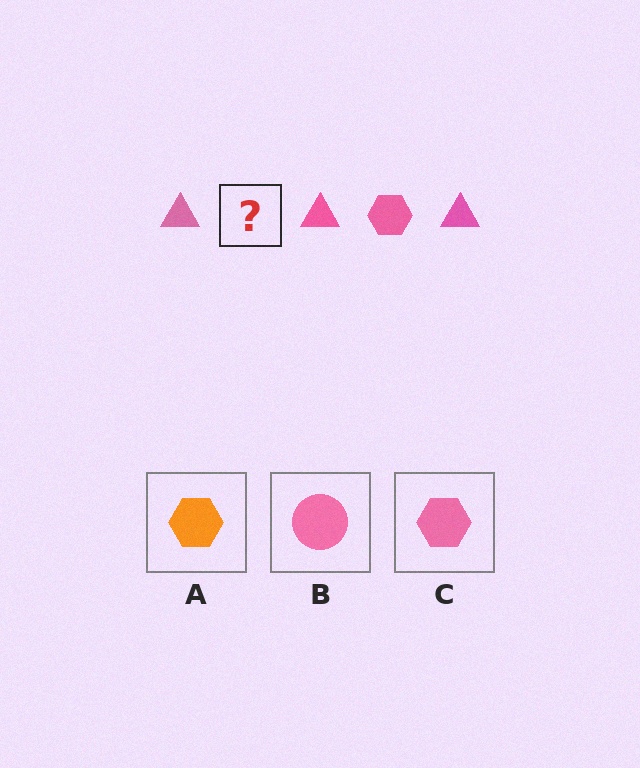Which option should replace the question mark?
Option C.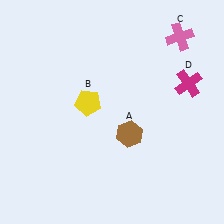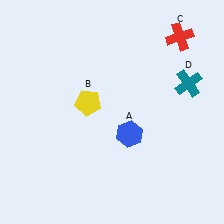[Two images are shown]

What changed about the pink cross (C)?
In Image 1, C is pink. In Image 2, it changed to red.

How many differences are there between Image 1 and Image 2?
There are 3 differences between the two images.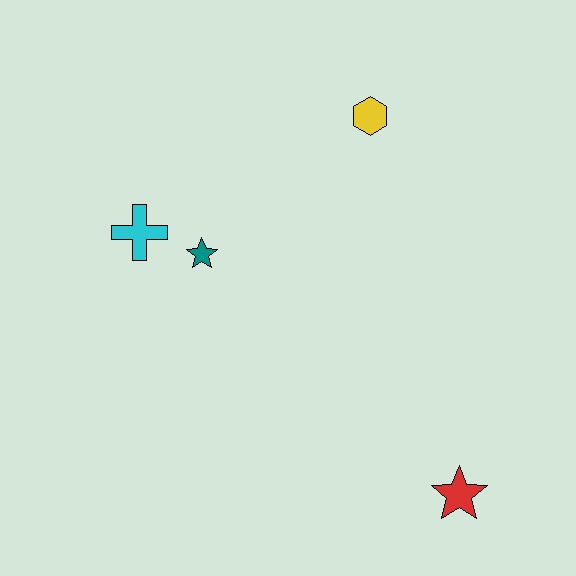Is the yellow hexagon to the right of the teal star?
Yes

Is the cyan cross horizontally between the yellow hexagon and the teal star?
No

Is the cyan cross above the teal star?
Yes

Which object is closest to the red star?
The teal star is closest to the red star.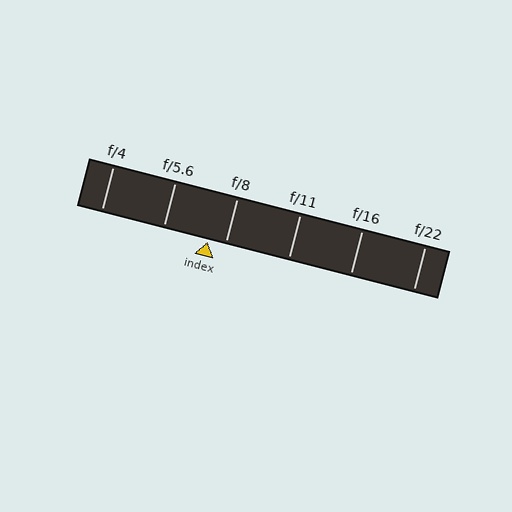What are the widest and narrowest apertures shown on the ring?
The widest aperture shown is f/4 and the narrowest is f/22.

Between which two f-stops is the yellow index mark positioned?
The index mark is between f/5.6 and f/8.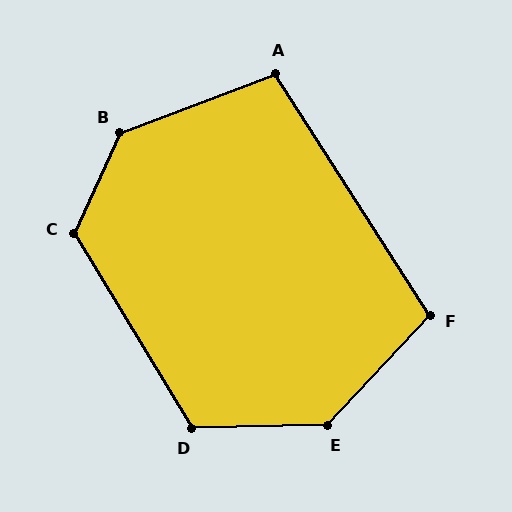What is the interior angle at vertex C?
Approximately 124 degrees (obtuse).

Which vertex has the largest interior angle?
B, at approximately 135 degrees.